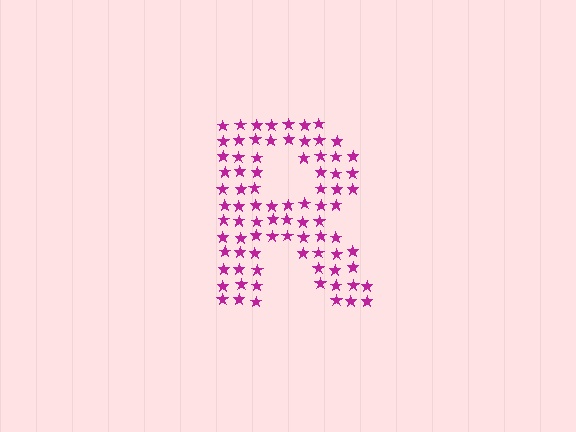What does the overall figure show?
The overall figure shows the letter R.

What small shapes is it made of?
It is made of small stars.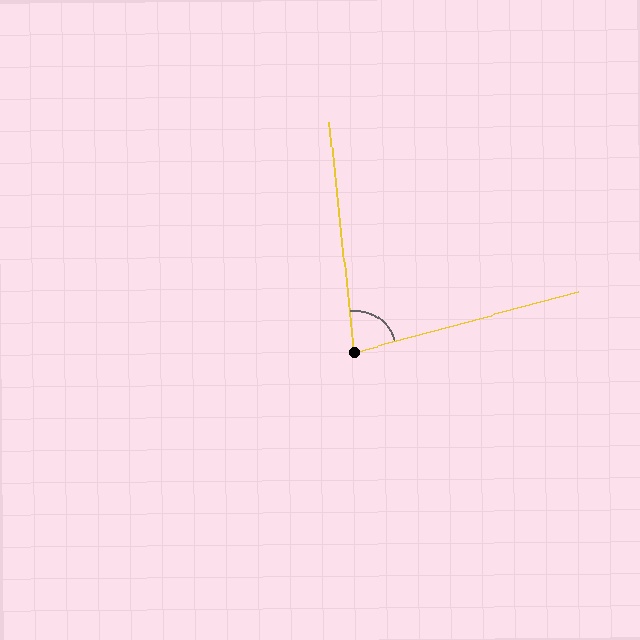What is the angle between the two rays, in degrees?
Approximately 81 degrees.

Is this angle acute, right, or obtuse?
It is acute.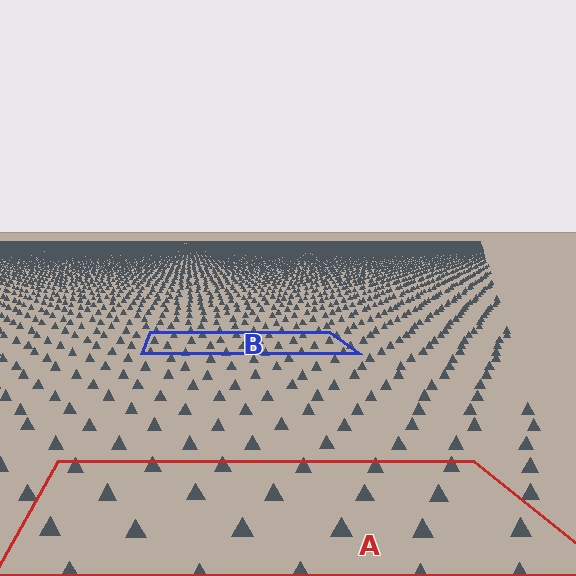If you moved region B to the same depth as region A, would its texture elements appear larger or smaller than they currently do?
They would appear larger. At a closer depth, the same texture elements are projected at a bigger on-screen size.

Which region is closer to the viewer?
Region A is closer. The texture elements there are larger and more spread out.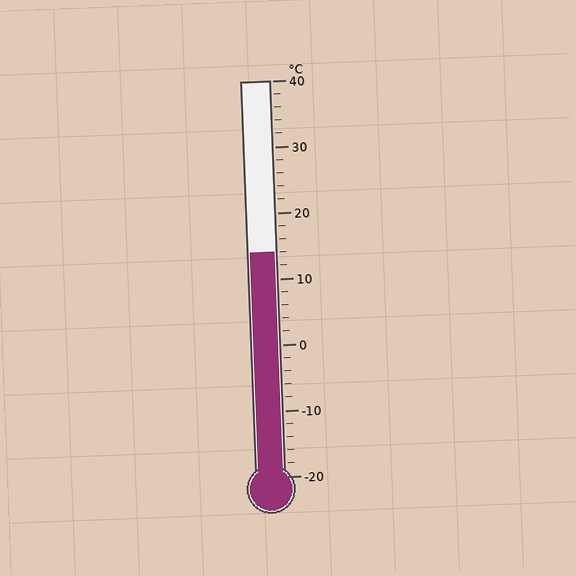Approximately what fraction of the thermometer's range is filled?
The thermometer is filled to approximately 55% of its range.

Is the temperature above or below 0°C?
The temperature is above 0°C.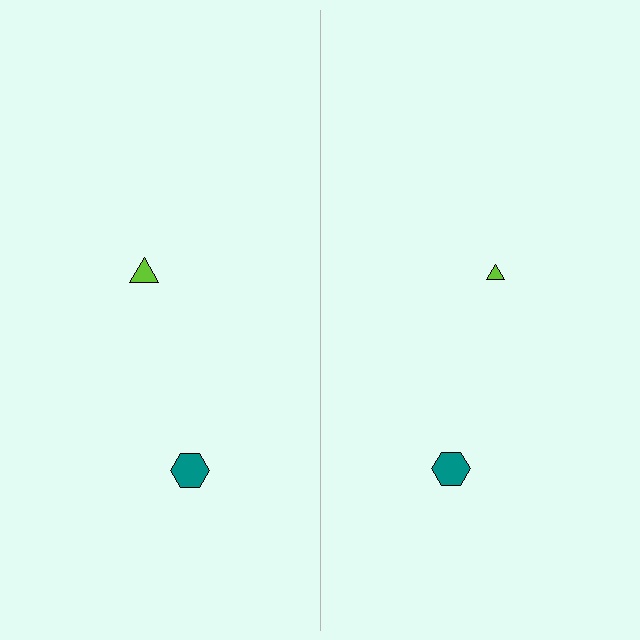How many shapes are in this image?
There are 4 shapes in this image.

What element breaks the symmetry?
The lime triangle on the right side has a different size than its mirror counterpart.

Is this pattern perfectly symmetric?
No, the pattern is not perfectly symmetric. The lime triangle on the right side has a different size than its mirror counterpart.